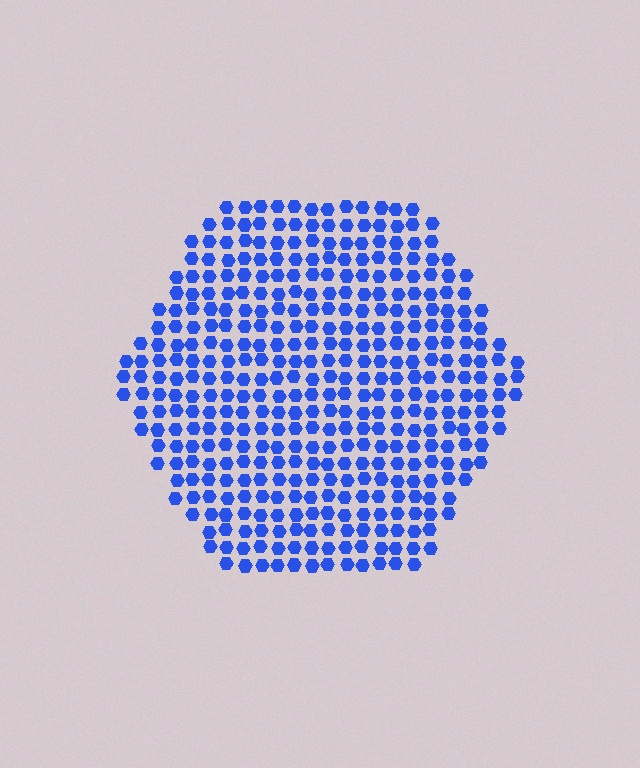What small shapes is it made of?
It is made of small hexagons.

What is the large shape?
The large shape is a hexagon.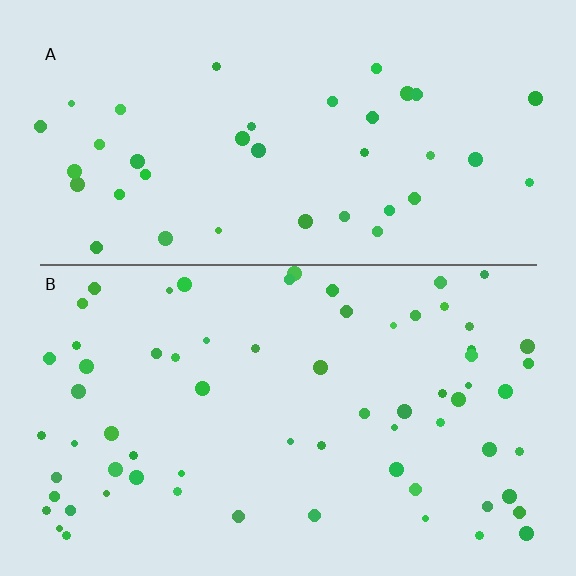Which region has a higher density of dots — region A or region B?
B (the bottom).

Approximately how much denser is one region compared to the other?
Approximately 1.7× — region B over region A.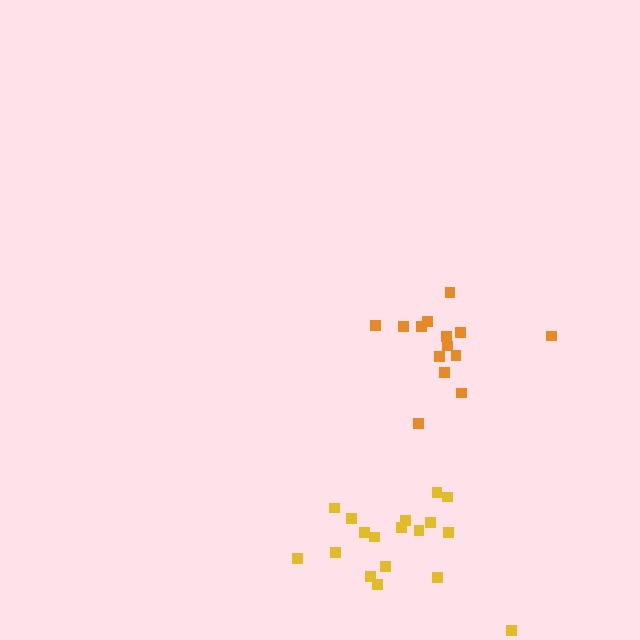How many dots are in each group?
Group 1: 14 dots, Group 2: 18 dots (32 total).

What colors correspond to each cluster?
The clusters are colored: orange, yellow.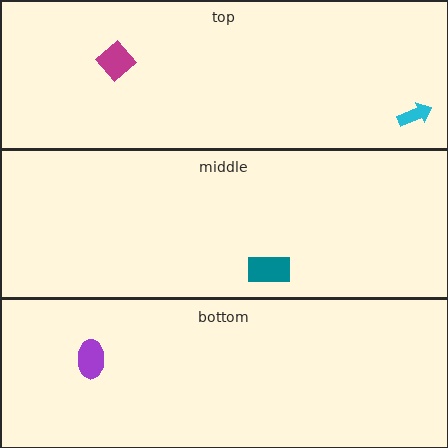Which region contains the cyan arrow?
The top region.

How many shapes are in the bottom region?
1.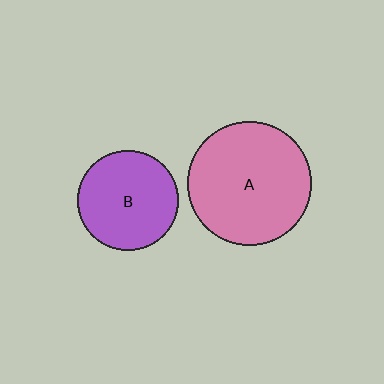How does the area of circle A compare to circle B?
Approximately 1.5 times.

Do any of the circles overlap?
No, none of the circles overlap.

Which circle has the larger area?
Circle A (pink).